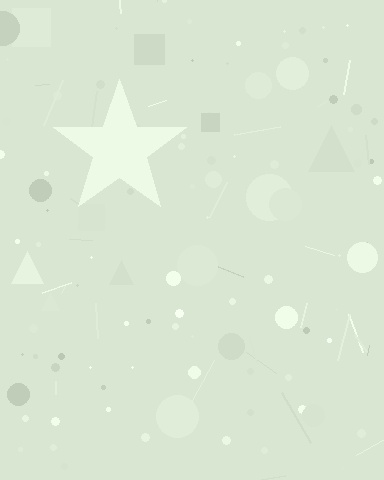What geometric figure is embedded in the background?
A star is embedded in the background.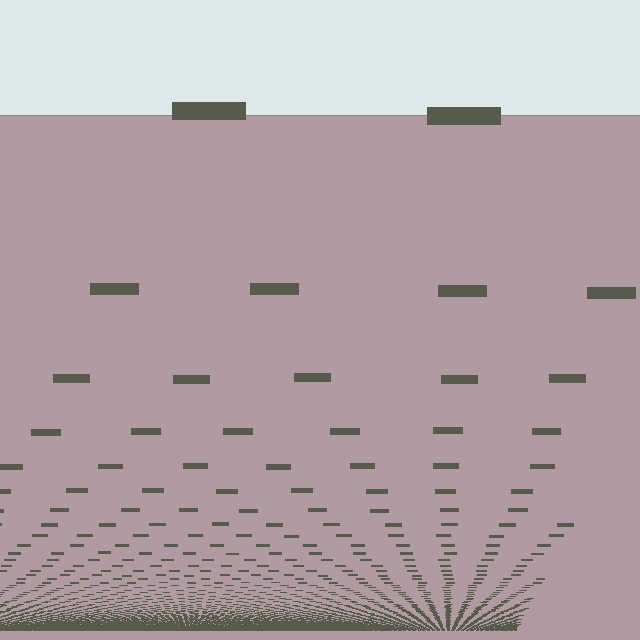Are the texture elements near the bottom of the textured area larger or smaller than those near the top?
Smaller. The gradient is inverted — elements near the bottom are smaller and denser.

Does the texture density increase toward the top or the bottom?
Density increases toward the bottom.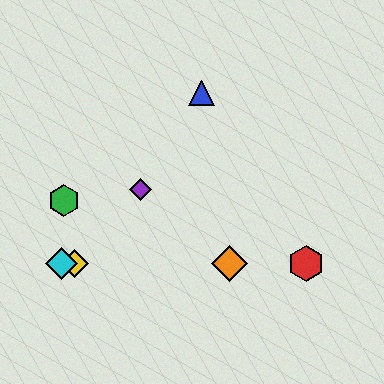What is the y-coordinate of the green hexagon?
The green hexagon is at y≈200.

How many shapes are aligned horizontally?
4 shapes (the red hexagon, the yellow diamond, the orange diamond, the cyan diamond) are aligned horizontally.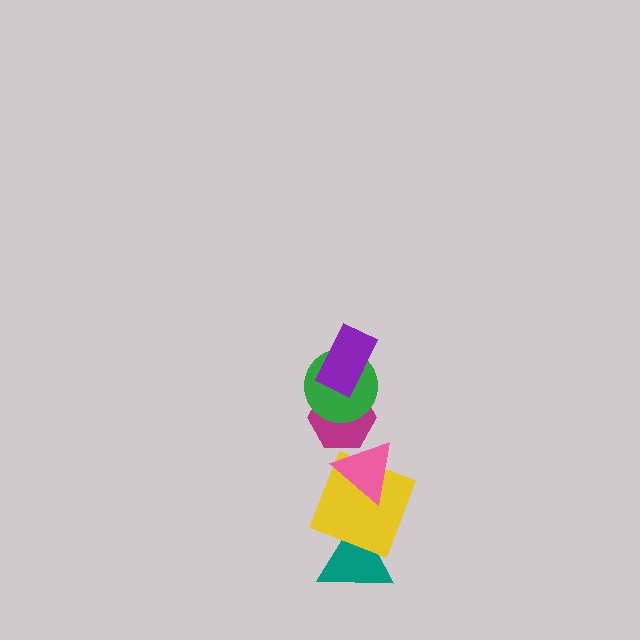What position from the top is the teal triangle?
The teal triangle is 6th from the top.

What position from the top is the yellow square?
The yellow square is 5th from the top.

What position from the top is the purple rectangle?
The purple rectangle is 1st from the top.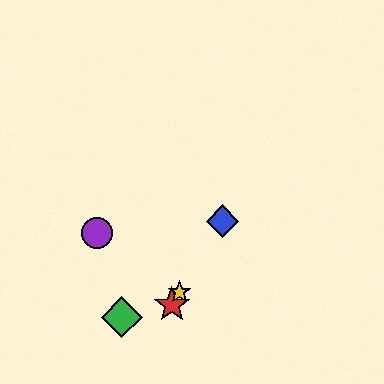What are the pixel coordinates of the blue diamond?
The blue diamond is at (223, 221).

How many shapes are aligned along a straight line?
3 shapes (the red star, the blue diamond, the yellow star) are aligned along a straight line.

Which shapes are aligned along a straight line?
The red star, the blue diamond, the yellow star are aligned along a straight line.